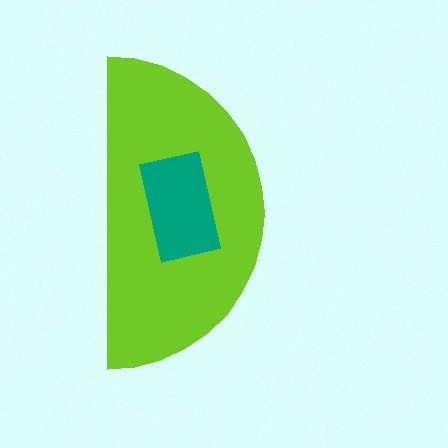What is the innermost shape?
The teal rectangle.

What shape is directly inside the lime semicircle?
The teal rectangle.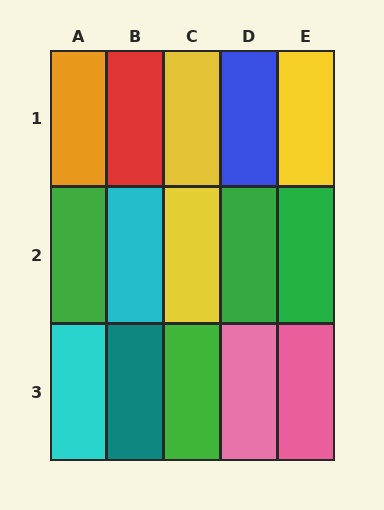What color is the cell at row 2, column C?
Yellow.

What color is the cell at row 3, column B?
Teal.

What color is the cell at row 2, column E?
Green.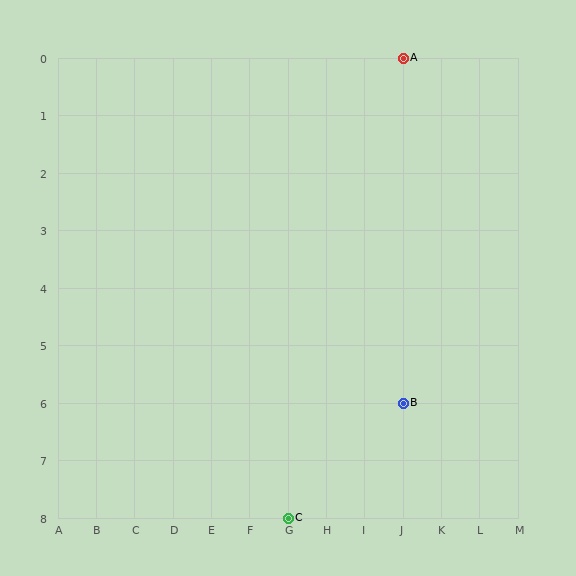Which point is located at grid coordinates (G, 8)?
Point C is at (G, 8).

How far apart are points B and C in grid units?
Points B and C are 3 columns and 2 rows apart (about 3.6 grid units diagonally).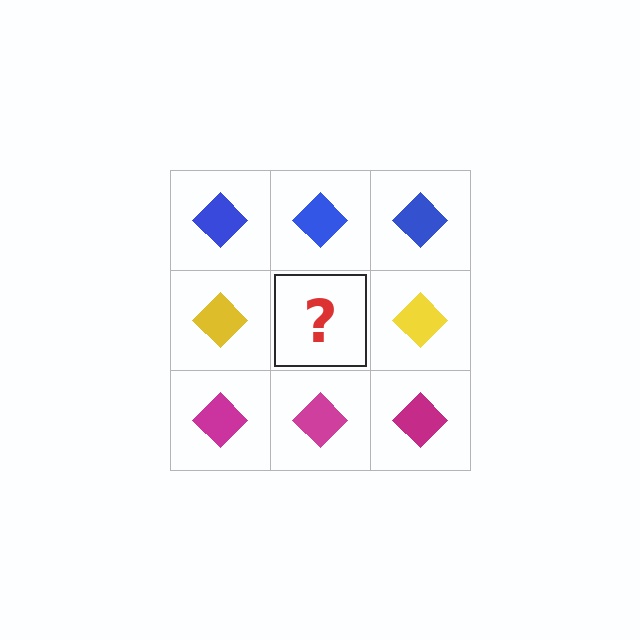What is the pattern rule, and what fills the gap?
The rule is that each row has a consistent color. The gap should be filled with a yellow diamond.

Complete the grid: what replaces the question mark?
The question mark should be replaced with a yellow diamond.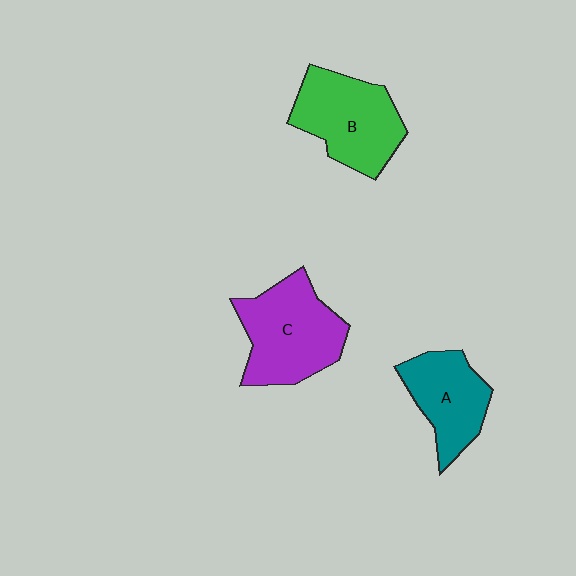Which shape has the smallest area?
Shape A (teal).